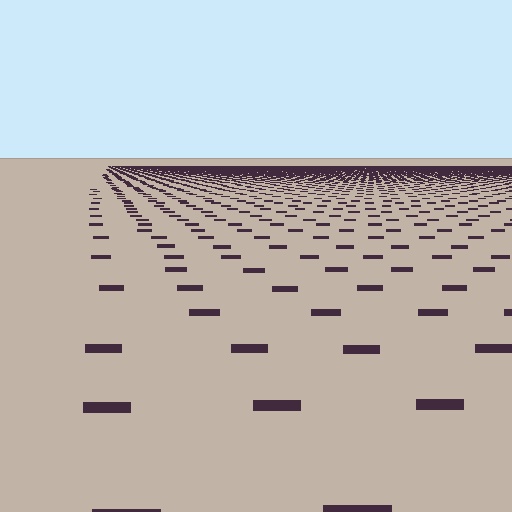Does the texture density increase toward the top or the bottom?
Density increases toward the top.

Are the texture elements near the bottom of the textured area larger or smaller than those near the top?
Larger. Near the bottom, elements are closer to the viewer and appear at a bigger on-screen size.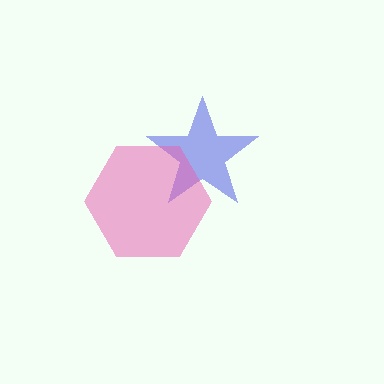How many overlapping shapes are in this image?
There are 2 overlapping shapes in the image.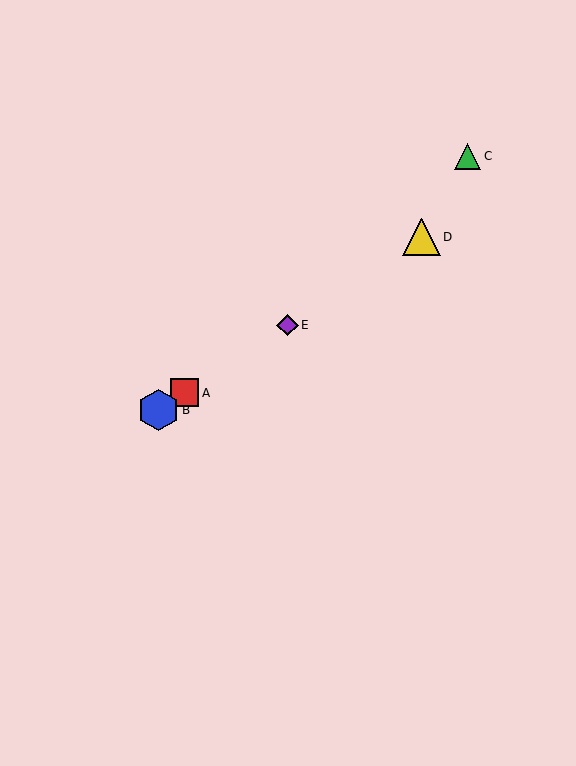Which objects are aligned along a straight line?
Objects A, B, D, E are aligned along a straight line.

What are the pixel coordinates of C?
Object C is at (468, 156).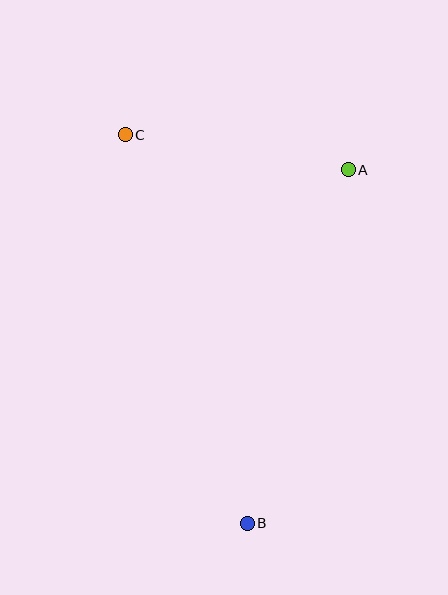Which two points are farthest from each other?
Points B and C are farthest from each other.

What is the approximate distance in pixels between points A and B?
The distance between A and B is approximately 367 pixels.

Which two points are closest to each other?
Points A and C are closest to each other.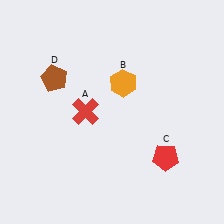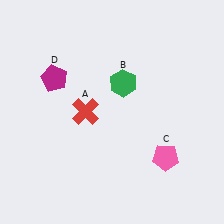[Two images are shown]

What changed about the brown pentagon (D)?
In Image 1, D is brown. In Image 2, it changed to magenta.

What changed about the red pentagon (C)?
In Image 1, C is red. In Image 2, it changed to pink.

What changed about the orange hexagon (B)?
In Image 1, B is orange. In Image 2, it changed to green.